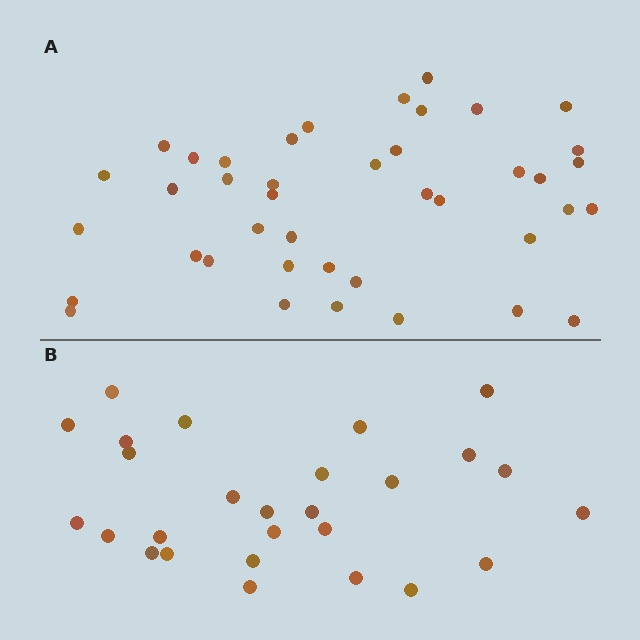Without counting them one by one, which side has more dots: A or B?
Region A (the top region) has more dots.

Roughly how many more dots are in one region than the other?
Region A has approximately 15 more dots than region B.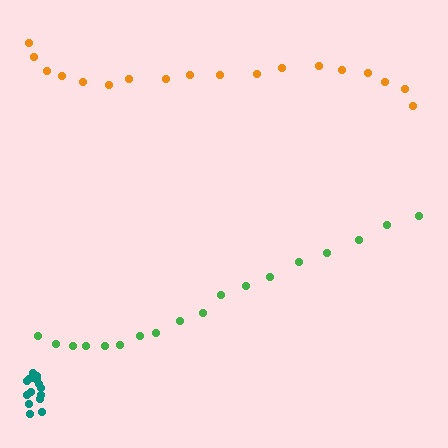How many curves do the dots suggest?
There are 3 distinct paths.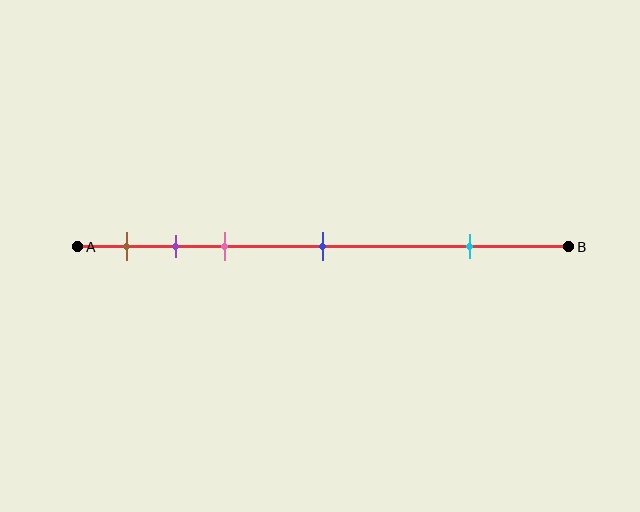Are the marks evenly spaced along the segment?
No, the marks are not evenly spaced.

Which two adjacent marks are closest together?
The purple and pink marks are the closest adjacent pair.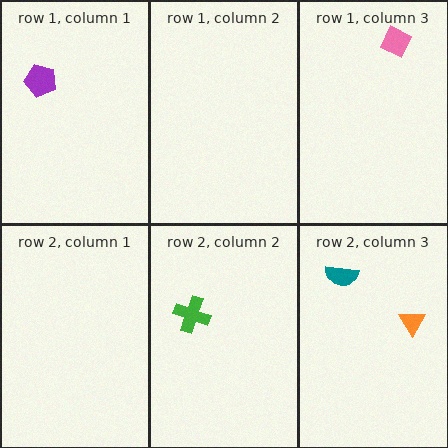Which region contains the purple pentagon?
The row 1, column 1 region.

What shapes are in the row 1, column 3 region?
The pink diamond.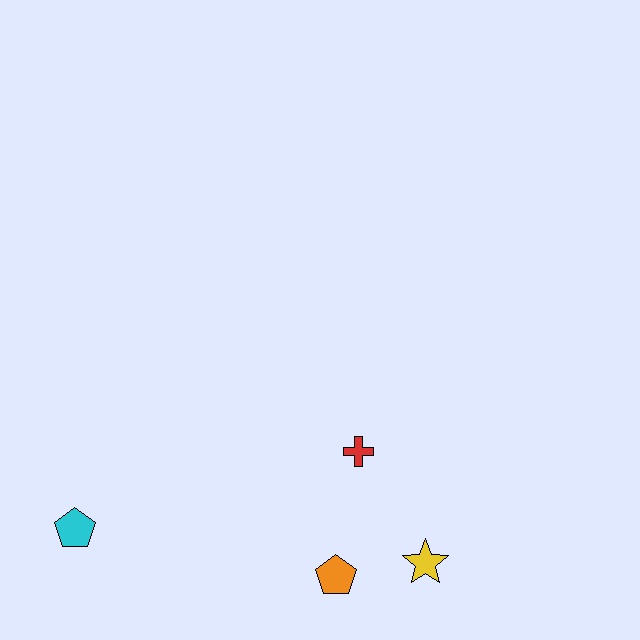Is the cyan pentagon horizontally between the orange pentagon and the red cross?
No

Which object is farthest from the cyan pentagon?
The yellow star is farthest from the cyan pentagon.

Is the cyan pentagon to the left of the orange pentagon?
Yes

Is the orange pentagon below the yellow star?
Yes